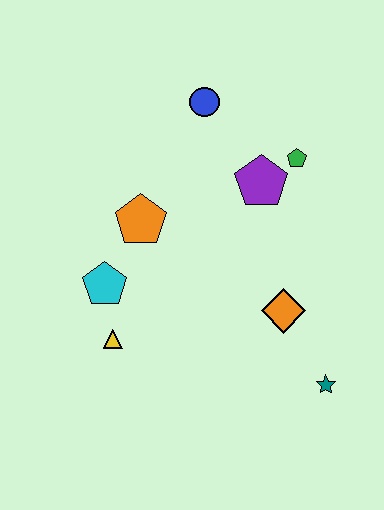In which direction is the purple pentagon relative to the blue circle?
The purple pentagon is below the blue circle.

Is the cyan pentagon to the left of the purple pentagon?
Yes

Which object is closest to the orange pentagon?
The cyan pentagon is closest to the orange pentagon.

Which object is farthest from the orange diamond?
The blue circle is farthest from the orange diamond.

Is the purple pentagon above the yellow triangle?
Yes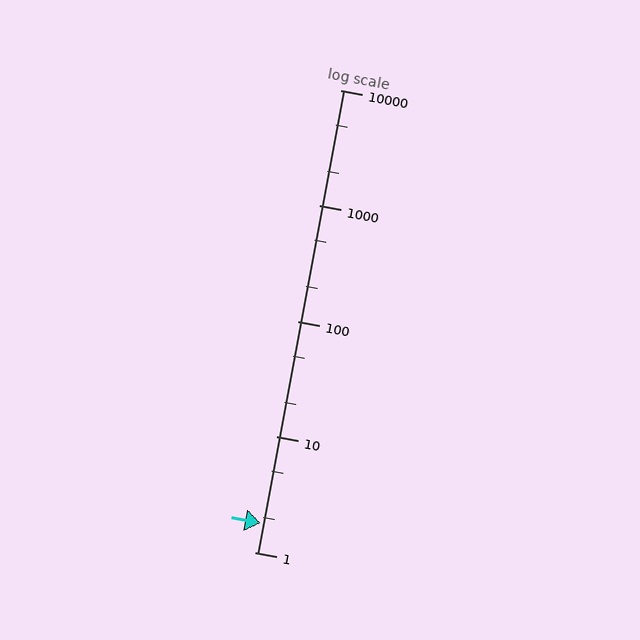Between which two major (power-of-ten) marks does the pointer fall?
The pointer is between 1 and 10.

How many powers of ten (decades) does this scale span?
The scale spans 4 decades, from 1 to 10000.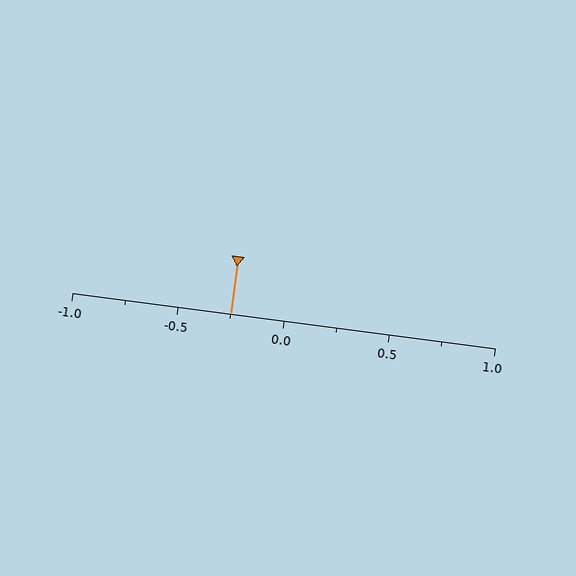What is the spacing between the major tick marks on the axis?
The major ticks are spaced 0.5 apart.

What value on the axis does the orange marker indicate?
The marker indicates approximately -0.25.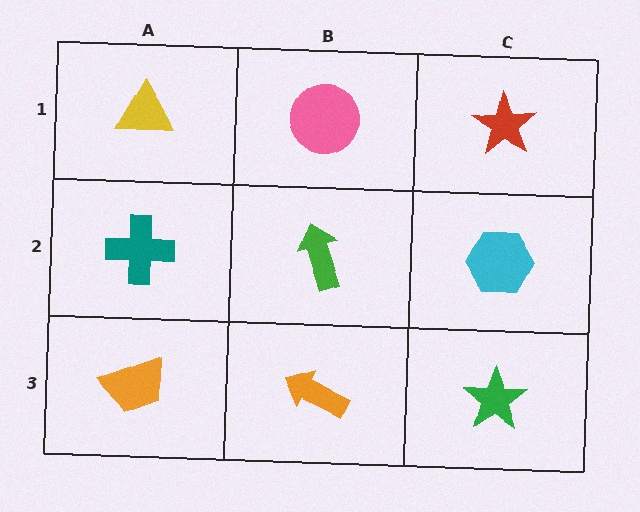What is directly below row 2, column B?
An orange arrow.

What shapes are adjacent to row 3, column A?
A teal cross (row 2, column A), an orange arrow (row 3, column B).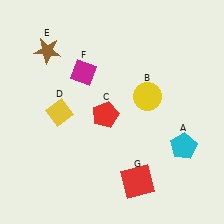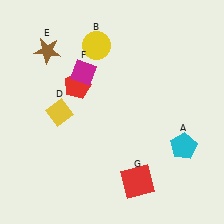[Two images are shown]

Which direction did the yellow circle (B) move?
The yellow circle (B) moved left.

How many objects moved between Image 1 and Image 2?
2 objects moved between the two images.